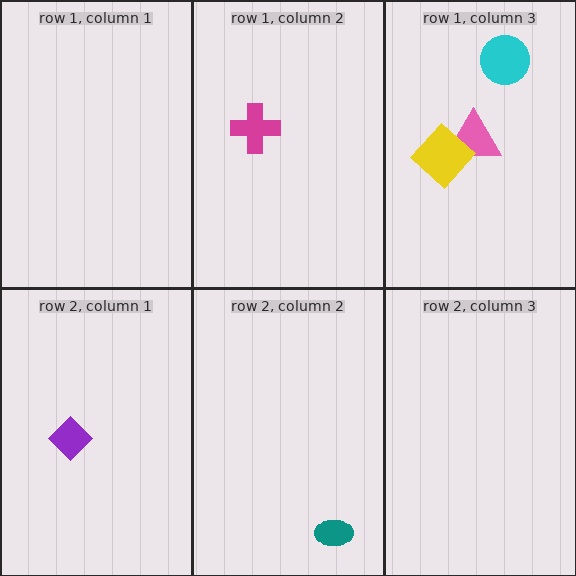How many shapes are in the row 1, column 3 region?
3.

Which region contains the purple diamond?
The row 2, column 1 region.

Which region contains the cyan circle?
The row 1, column 3 region.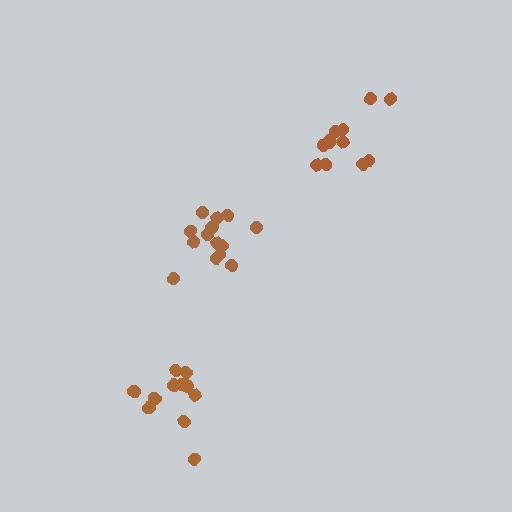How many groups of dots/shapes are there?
There are 3 groups.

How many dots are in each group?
Group 1: 12 dots, Group 2: 12 dots, Group 3: 14 dots (38 total).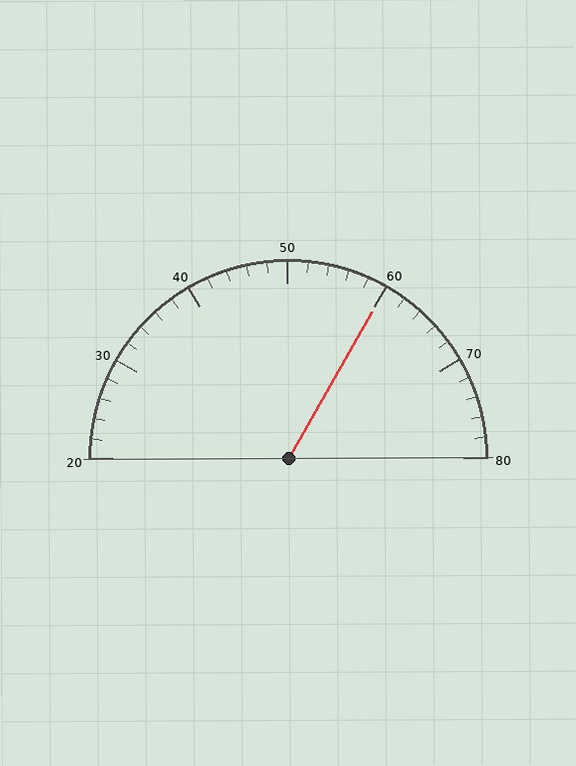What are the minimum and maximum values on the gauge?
The gauge ranges from 20 to 80.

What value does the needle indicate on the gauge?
The needle indicates approximately 60.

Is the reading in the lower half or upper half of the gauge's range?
The reading is in the upper half of the range (20 to 80).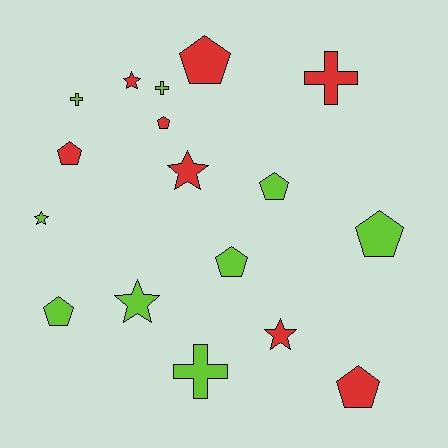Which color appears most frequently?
Lime, with 9 objects.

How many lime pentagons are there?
There are 4 lime pentagons.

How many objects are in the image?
There are 17 objects.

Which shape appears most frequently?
Pentagon, with 8 objects.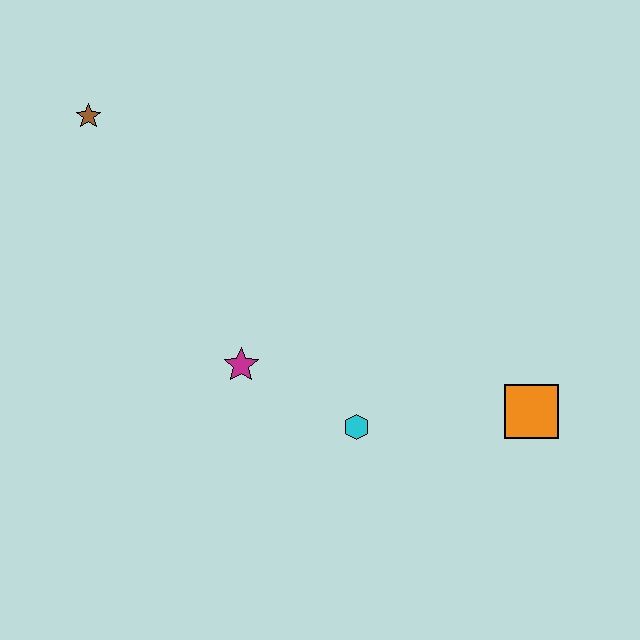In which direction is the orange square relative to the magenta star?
The orange square is to the right of the magenta star.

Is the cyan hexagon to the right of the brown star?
Yes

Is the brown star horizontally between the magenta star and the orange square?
No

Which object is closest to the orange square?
The cyan hexagon is closest to the orange square.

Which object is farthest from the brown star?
The orange square is farthest from the brown star.